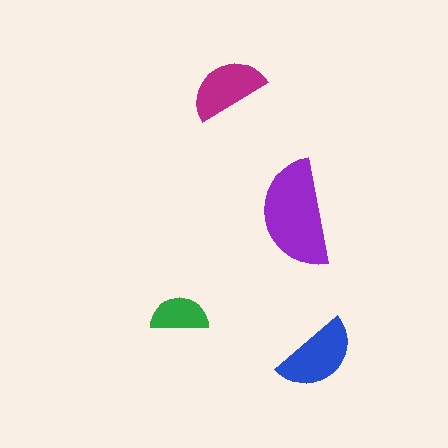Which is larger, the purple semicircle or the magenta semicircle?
The purple one.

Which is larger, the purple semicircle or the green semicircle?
The purple one.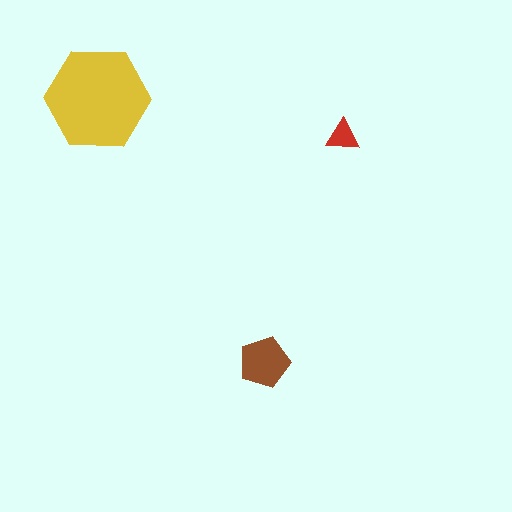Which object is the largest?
The yellow hexagon.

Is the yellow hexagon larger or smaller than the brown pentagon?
Larger.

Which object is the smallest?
The red triangle.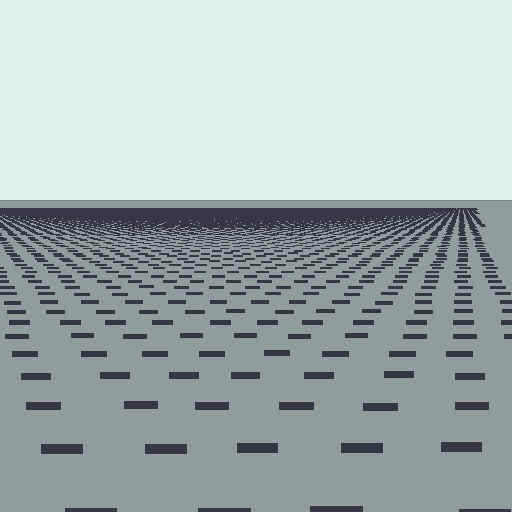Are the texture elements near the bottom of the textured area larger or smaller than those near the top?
Larger. Near the bottom, elements are closer to the viewer and appear at a bigger on-screen size.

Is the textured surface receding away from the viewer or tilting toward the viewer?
The surface is receding away from the viewer. Texture elements get smaller and denser toward the top.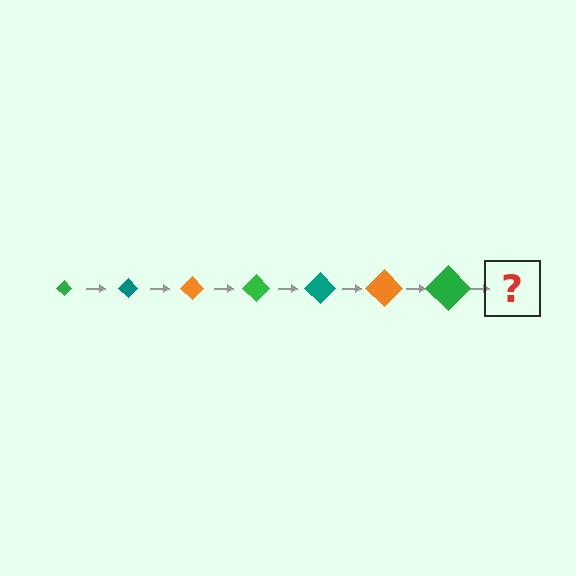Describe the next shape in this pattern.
It should be a teal diamond, larger than the previous one.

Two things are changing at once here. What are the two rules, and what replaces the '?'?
The two rules are that the diamond grows larger each step and the color cycles through green, teal, and orange. The '?' should be a teal diamond, larger than the previous one.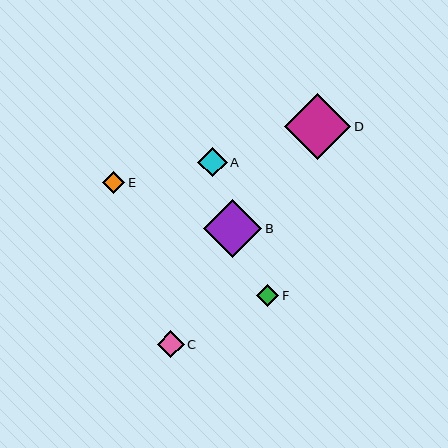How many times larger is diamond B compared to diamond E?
Diamond B is approximately 2.6 times the size of diamond E.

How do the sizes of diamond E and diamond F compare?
Diamond E and diamond F are approximately the same size.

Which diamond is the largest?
Diamond D is the largest with a size of approximately 66 pixels.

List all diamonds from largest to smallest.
From largest to smallest: D, B, A, C, E, F.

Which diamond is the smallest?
Diamond F is the smallest with a size of approximately 22 pixels.